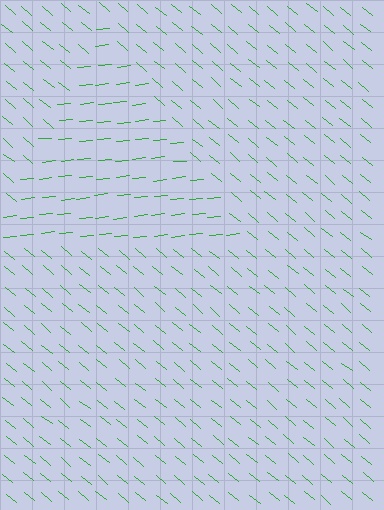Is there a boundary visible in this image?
Yes, there is a texture boundary formed by a change in line orientation.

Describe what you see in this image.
The image is filled with small green line segments. A triangle region in the image has lines oriented differently from the surrounding lines, creating a visible texture boundary.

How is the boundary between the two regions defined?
The boundary is defined purely by a change in line orientation (approximately 45 degrees difference). All lines are the same color and thickness.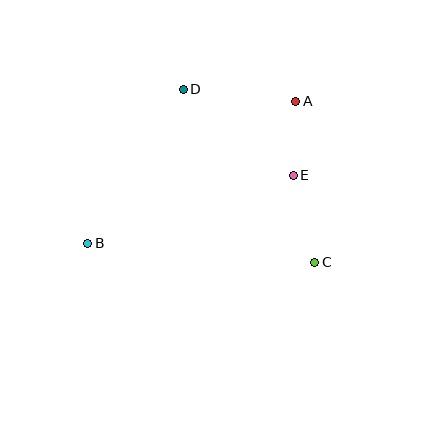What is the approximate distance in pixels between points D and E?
The distance between D and E is approximately 140 pixels.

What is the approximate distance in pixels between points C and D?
The distance between C and D is approximately 217 pixels.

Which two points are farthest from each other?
Points A and B are farthest from each other.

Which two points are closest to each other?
Points A and E are closest to each other.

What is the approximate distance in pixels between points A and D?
The distance between A and D is approximately 113 pixels.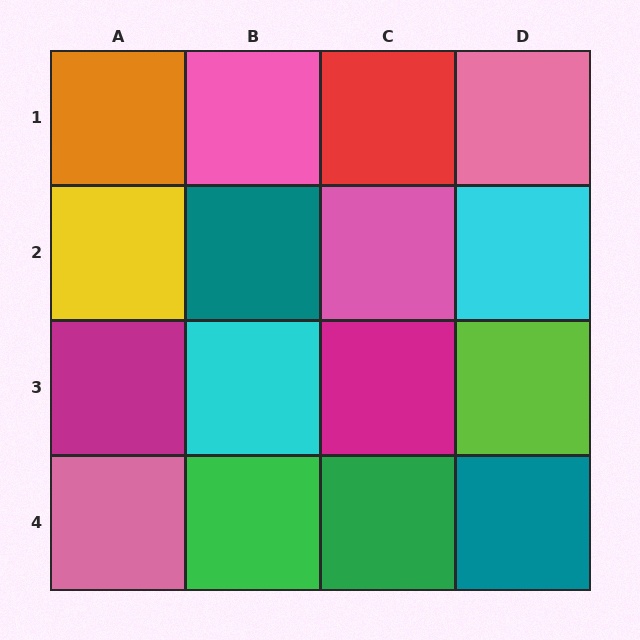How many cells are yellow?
1 cell is yellow.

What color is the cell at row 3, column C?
Magenta.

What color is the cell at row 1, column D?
Pink.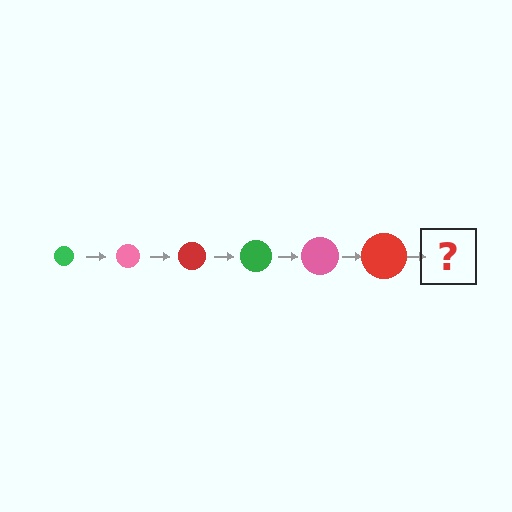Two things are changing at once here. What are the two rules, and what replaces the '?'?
The two rules are that the circle grows larger each step and the color cycles through green, pink, and red. The '?' should be a green circle, larger than the previous one.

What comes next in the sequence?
The next element should be a green circle, larger than the previous one.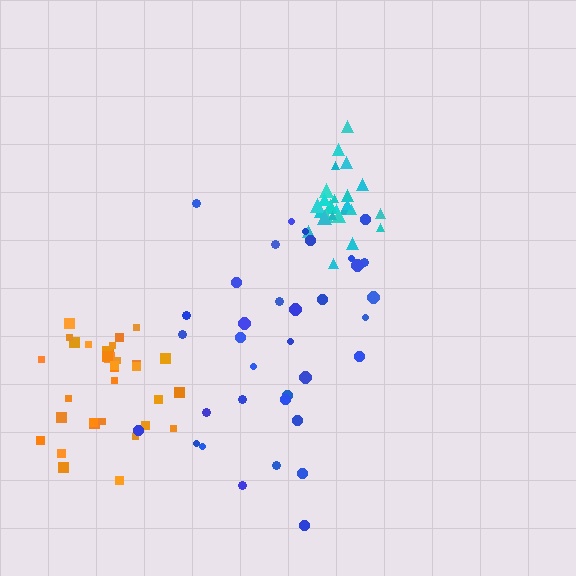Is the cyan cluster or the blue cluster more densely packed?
Cyan.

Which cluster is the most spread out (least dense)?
Blue.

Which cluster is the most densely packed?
Cyan.